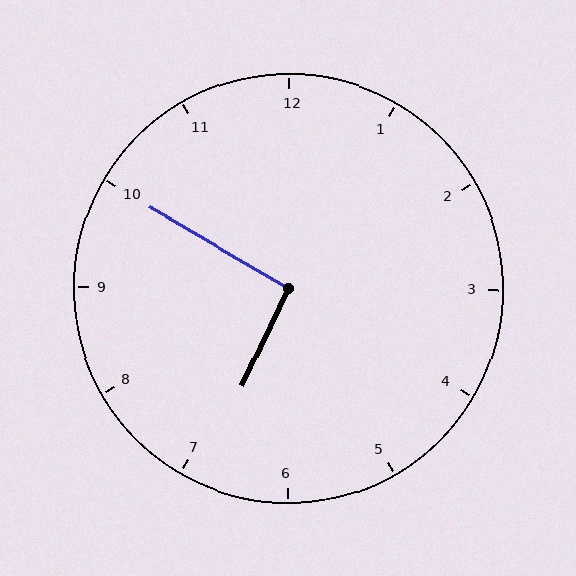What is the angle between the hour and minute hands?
Approximately 95 degrees.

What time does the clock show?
6:50.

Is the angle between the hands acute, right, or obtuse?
It is right.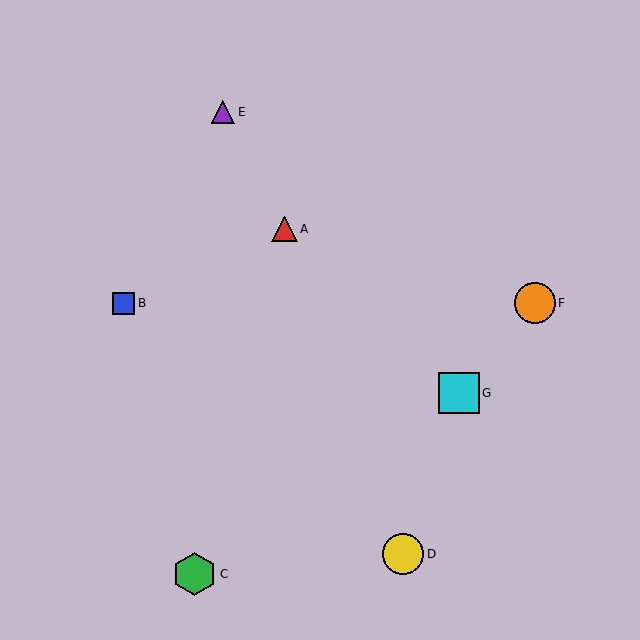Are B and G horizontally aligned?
No, B is at y≈303 and G is at y≈393.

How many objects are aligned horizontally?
2 objects (B, F) are aligned horizontally.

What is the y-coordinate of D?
Object D is at y≈554.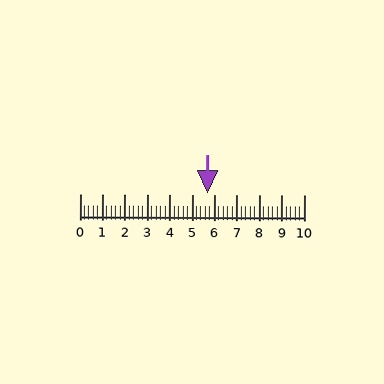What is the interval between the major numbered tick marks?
The major tick marks are spaced 1 units apart.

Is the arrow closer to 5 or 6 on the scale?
The arrow is closer to 6.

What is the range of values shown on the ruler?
The ruler shows values from 0 to 10.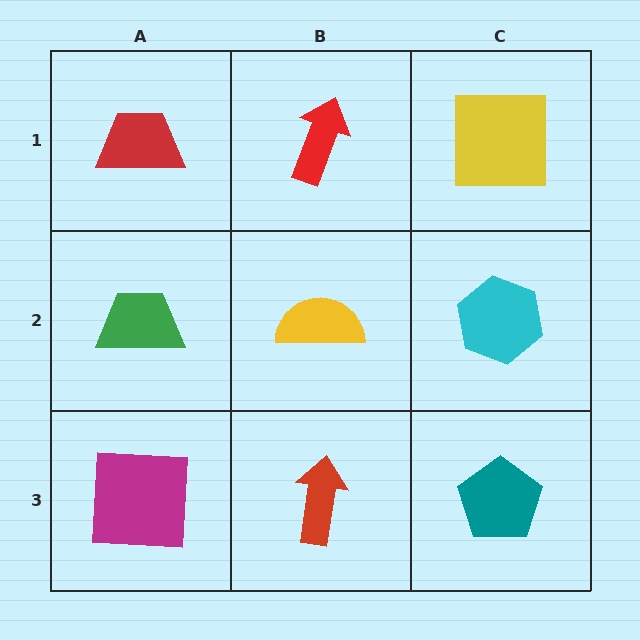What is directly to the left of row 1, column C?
A red arrow.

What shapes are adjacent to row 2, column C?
A yellow square (row 1, column C), a teal pentagon (row 3, column C), a yellow semicircle (row 2, column B).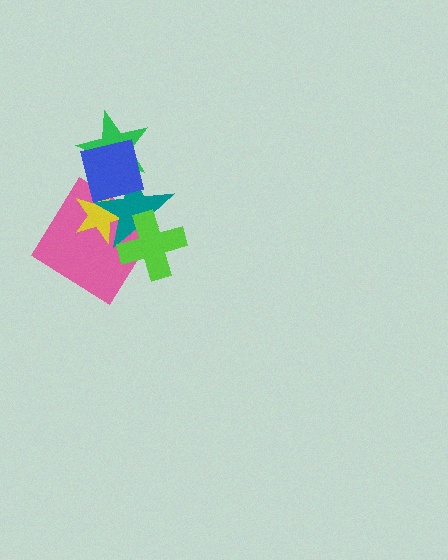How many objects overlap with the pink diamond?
4 objects overlap with the pink diamond.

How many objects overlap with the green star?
2 objects overlap with the green star.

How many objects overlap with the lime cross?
2 objects overlap with the lime cross.